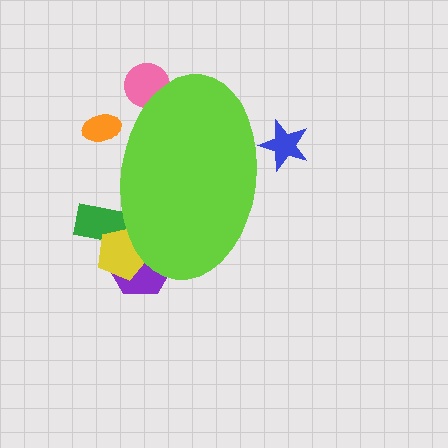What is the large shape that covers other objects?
A lime ellipse.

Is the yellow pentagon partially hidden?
Yes, the yellow pentagon is partially hidden behind the lime ellipse.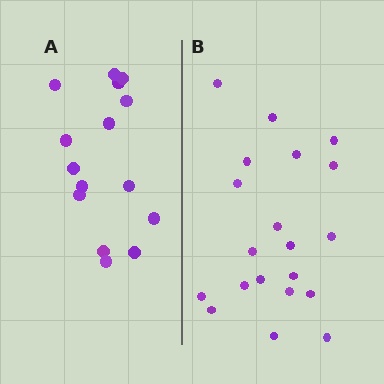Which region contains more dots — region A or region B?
Region B (the right region) has more dots.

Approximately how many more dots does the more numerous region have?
Region B has about 5 more dots than region A.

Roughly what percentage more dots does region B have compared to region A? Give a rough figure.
About 35% more.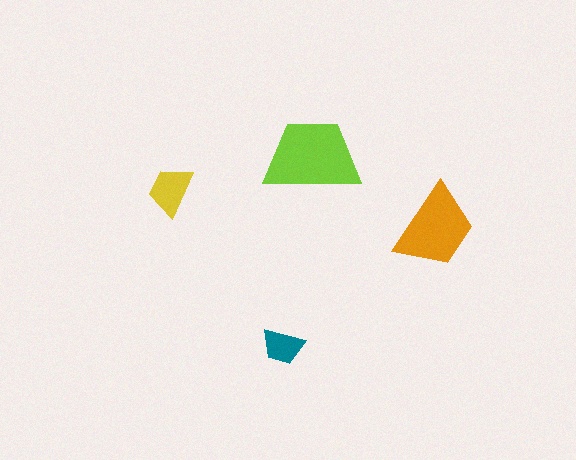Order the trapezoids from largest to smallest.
the lime one, the orange one, the yellow one, the teal one.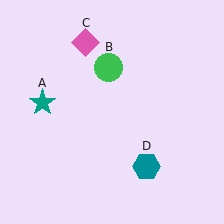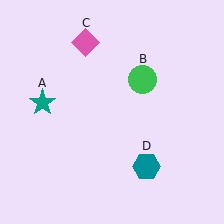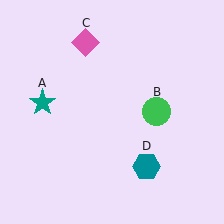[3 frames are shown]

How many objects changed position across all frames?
1 object changed position: green circle (object B).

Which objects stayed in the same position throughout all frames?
Teal star (object A) and pink diamond (object C) and teal hexagon (object D) remained stationary.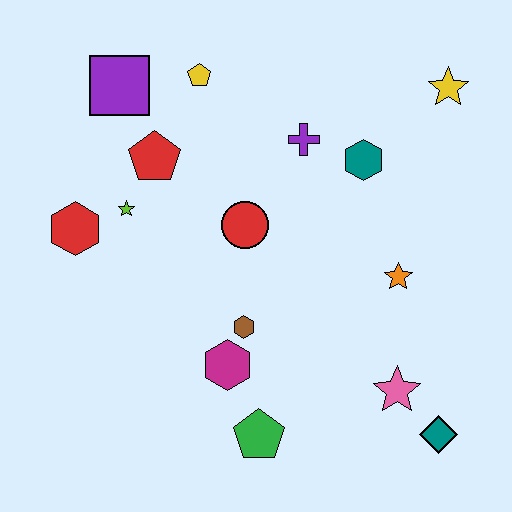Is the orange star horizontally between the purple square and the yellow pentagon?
No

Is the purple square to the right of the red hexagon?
Yes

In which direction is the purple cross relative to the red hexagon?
The purple cross is to the right of the red hexagon.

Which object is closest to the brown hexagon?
The magenta hexagon is closest to the brown hexagon.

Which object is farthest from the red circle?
The teal diamond is farthest from the red circle.